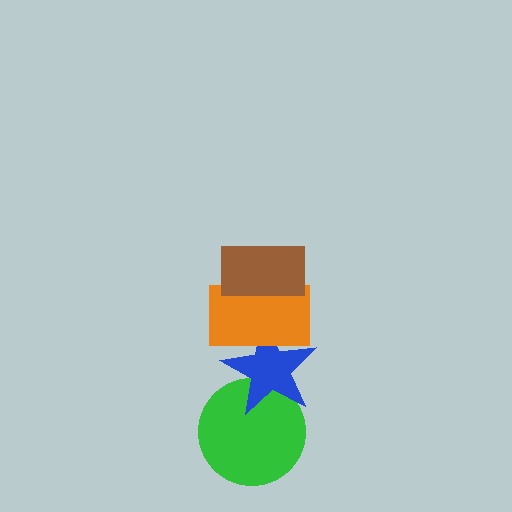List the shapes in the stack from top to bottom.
From top to bottom: the brown rectangle, the orange rectangle, the blue star, the green circle.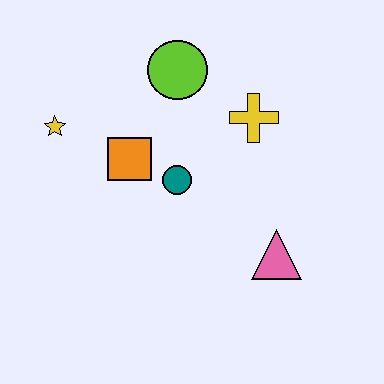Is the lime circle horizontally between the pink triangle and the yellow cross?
No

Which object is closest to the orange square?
The teal circle is closest to the orange square.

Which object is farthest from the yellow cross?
The yellow star is farthest from the yellow cross.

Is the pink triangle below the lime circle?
Yes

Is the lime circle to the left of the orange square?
No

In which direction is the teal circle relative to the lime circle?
The teal circle is below the lime circle.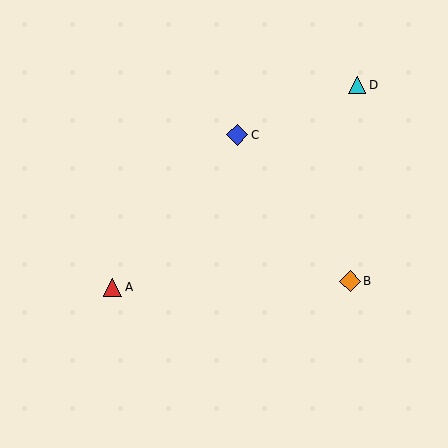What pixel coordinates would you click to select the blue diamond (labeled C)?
Click at (237, 135) to select the blue diamond C.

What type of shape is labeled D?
Shape D is a cyan triangle.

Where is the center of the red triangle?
The center of the red triangle is at (113, 287).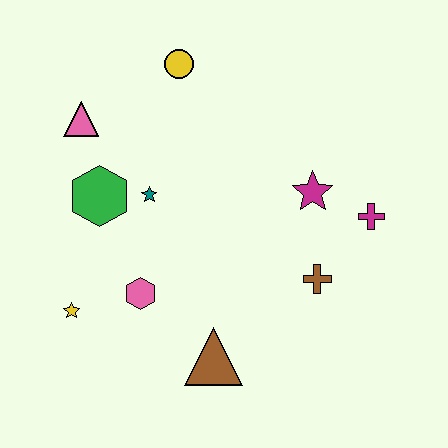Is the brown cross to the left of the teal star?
No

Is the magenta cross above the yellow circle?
No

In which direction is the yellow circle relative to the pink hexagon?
The yellow circle is above the pink hexagon.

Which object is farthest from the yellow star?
The magenta cross is farthest from the yellow star.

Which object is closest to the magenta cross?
The magenta star is closest to the magenta cross.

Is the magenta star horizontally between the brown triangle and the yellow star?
No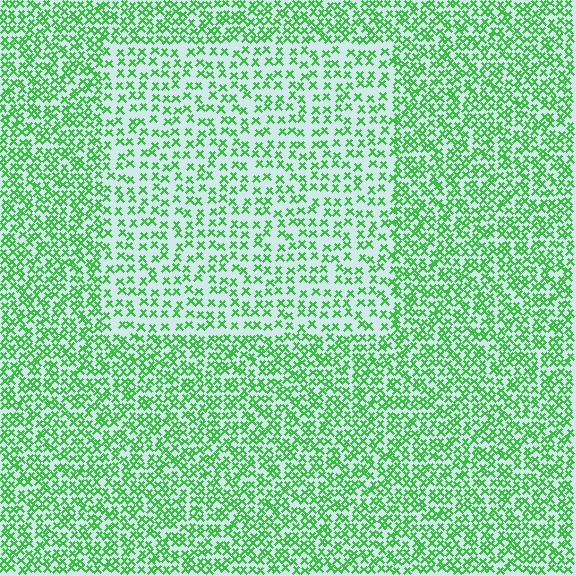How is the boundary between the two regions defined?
The boundary is defined by a change in element density (approximately 1.8x ratio). All elements are the same color, size, and shape.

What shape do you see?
I see a rectangle.